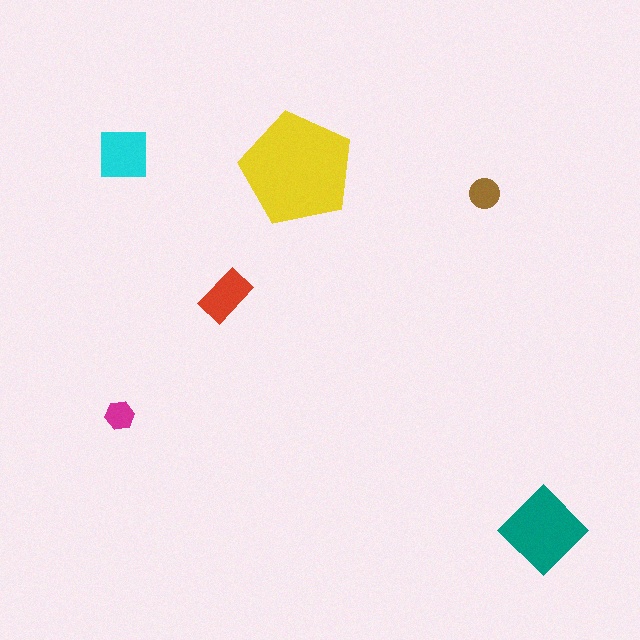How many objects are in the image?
There are 6 objects in the image.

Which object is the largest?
The yellow pentagon.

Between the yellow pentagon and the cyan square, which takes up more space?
The yellow pentagon.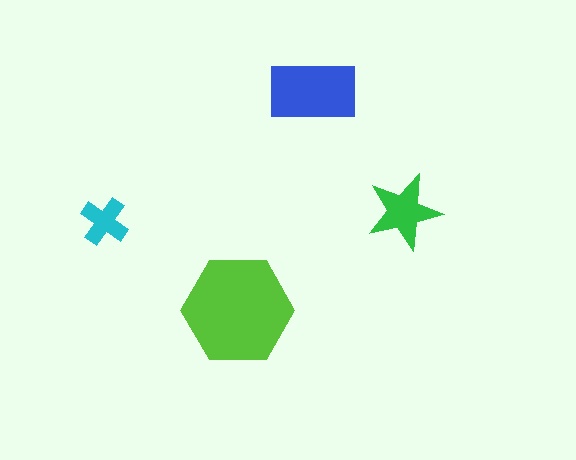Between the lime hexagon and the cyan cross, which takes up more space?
The lime hexagon.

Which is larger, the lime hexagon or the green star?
The lime hexagon.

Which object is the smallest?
The cyan cross.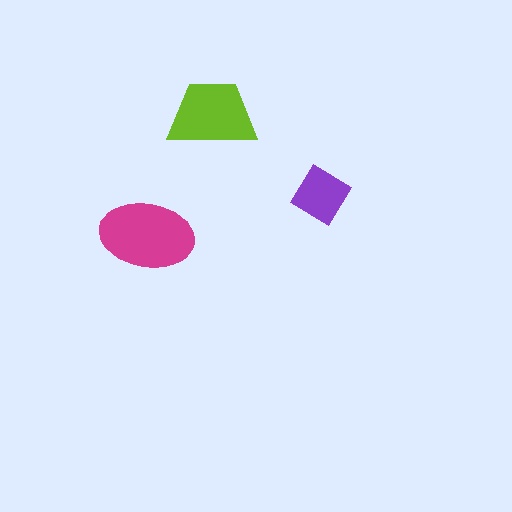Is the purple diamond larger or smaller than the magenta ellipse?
Smaller.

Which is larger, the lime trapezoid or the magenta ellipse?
The magenta ellipse.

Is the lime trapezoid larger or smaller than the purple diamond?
Larger.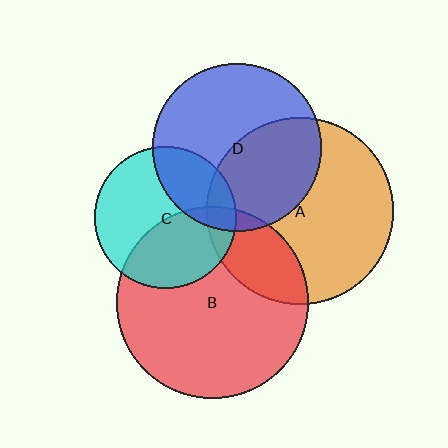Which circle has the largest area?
Circle B (red).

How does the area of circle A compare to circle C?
Approximately 1.8 times.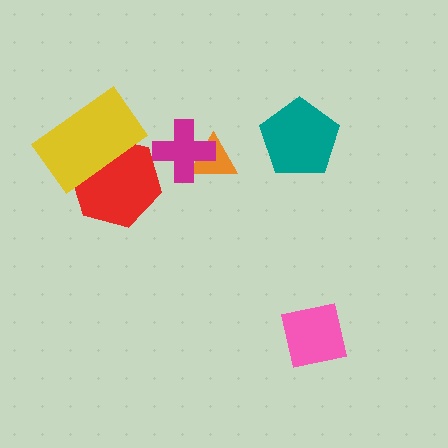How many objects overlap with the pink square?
0 objects overlap with the pink square.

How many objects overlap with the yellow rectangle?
1 object overlaps with the yellow rectangle.